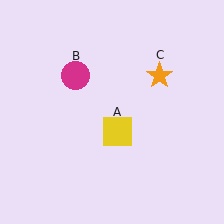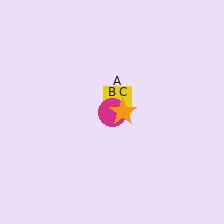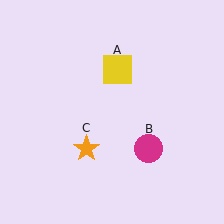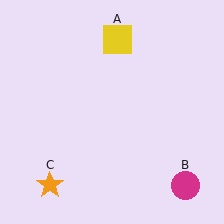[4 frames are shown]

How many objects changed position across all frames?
3 objects changed position: yellow square (object A), magenta circle (object B), orange star (object C).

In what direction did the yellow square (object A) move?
The yellow square (object A) moved up.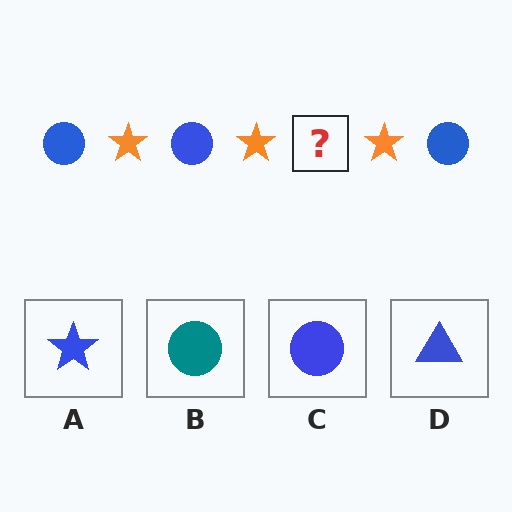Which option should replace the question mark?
Option C.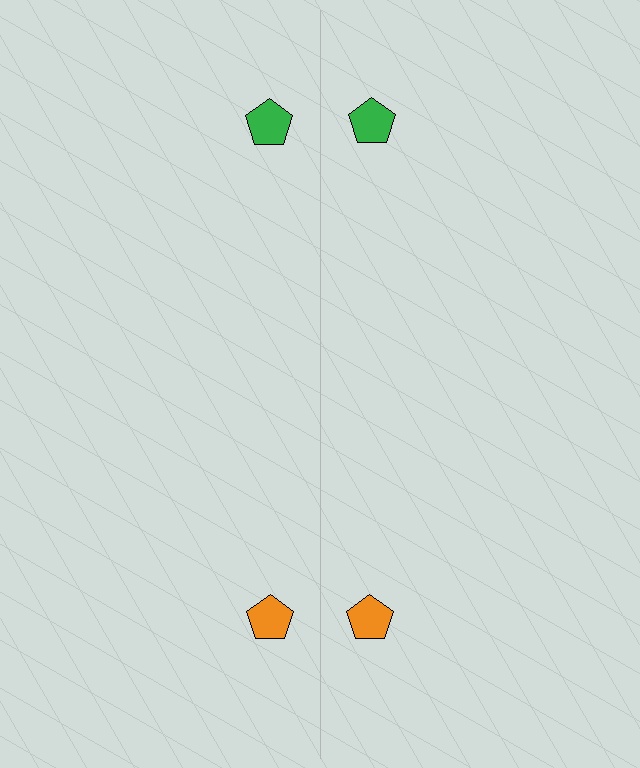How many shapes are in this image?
There are 4 shapes in this image.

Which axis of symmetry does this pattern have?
The pattern has a vertical axis of symmetry running through the center of the image.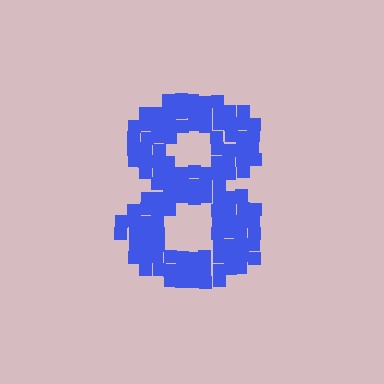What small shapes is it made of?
It is made of small squares.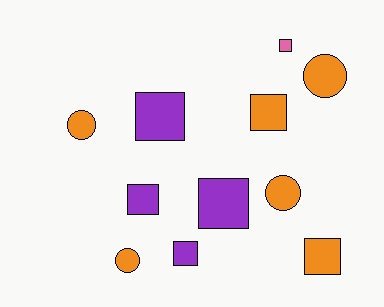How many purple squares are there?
There are 4 purple squares.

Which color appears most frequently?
Orange, with 6 objects.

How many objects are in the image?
There are 11 objects.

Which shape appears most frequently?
Square, with 7 objects.